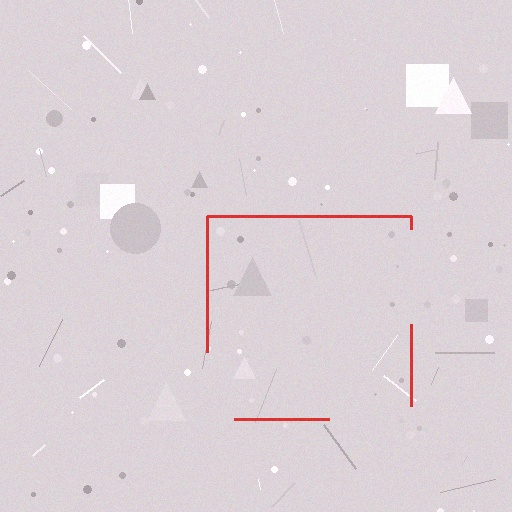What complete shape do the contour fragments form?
The contour fragments form a square.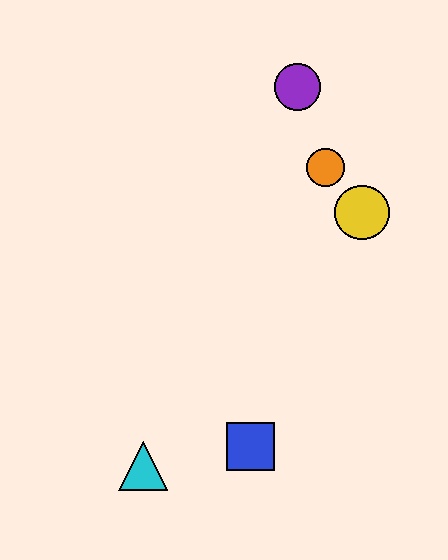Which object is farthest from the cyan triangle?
The purple circle is farthest from the cyan triangle.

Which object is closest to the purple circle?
The orange circle is closest to the purple circle.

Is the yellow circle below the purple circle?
Yes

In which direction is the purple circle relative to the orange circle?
The purple circle is above the orange circle.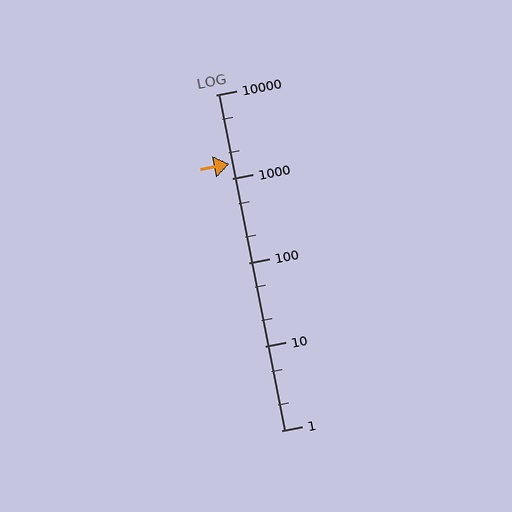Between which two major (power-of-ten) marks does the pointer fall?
The pointer is between 1000 and 10000.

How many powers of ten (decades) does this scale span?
The scale spans 4 decades, from 1 to 10000.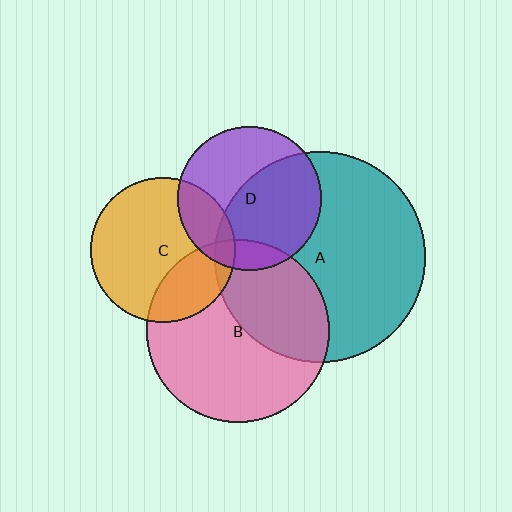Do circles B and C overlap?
Yes.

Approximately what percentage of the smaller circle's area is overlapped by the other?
Approximately 25%.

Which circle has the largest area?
Circle A (teal).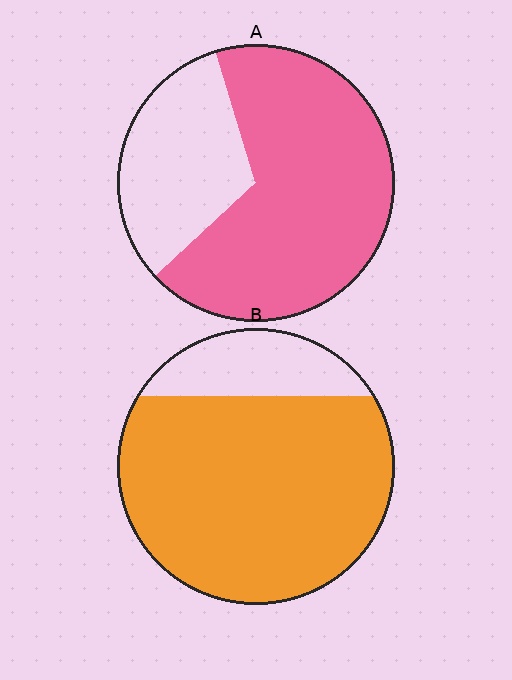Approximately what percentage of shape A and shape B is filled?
A is approximately 70% and B is approximately 80%.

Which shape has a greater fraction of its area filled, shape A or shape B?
Shape B.